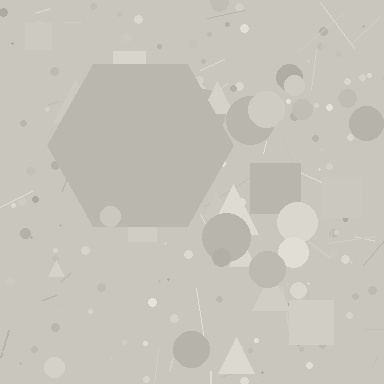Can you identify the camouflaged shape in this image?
The camouflaged shape is a hexagon.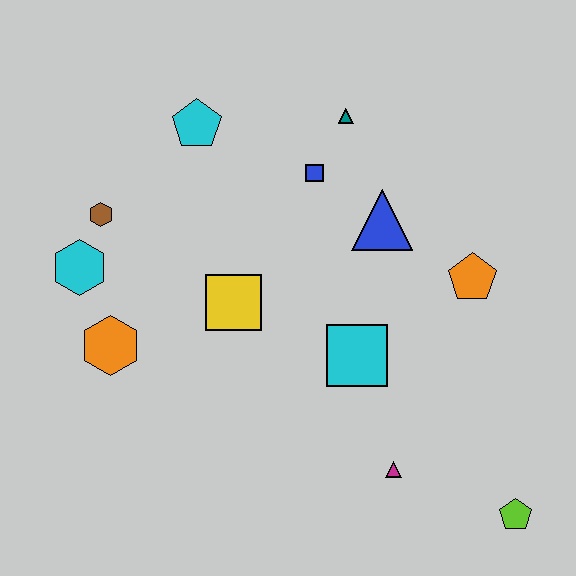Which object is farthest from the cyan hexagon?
The lime pentagon is farthest from the cyan hexagon.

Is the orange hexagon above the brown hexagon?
No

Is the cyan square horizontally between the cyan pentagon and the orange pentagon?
Yes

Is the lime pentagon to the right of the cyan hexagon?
Yes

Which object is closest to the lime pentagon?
The magenta triangle is closest to the lime pentagon.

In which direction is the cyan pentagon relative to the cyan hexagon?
The cyan pentagon is above the cyan hexagon.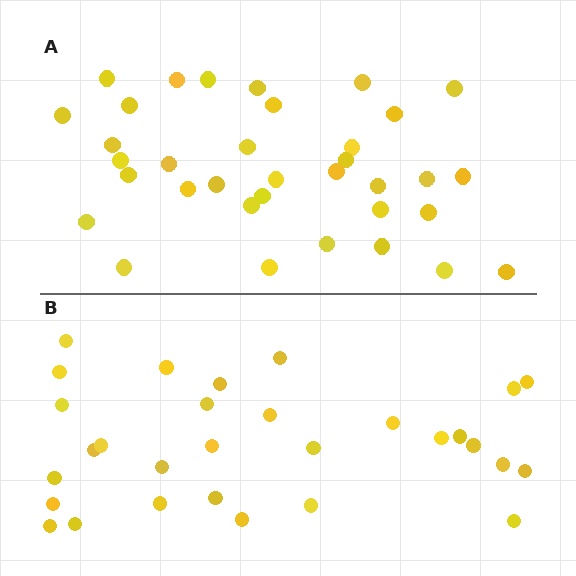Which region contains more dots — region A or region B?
Region A (the top region) has more dots.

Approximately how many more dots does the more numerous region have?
Region A has about 5 more dots than region B.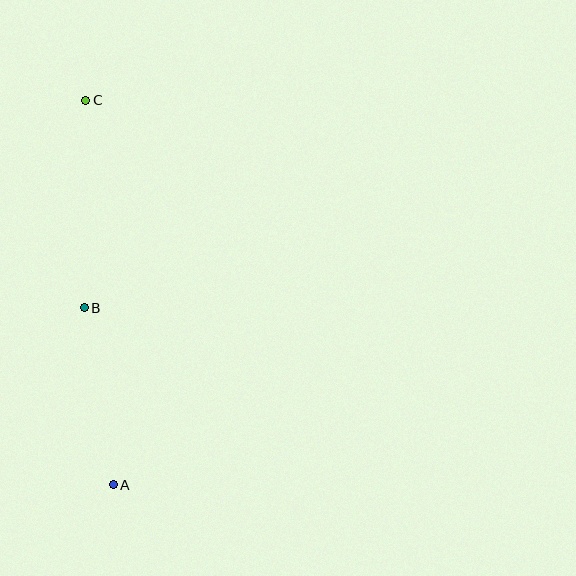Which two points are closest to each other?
Points A and B are closest to each other.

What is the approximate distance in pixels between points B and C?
The distance between B and C is approximately 207 pixels.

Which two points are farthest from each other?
Points A and C are farthest from each other.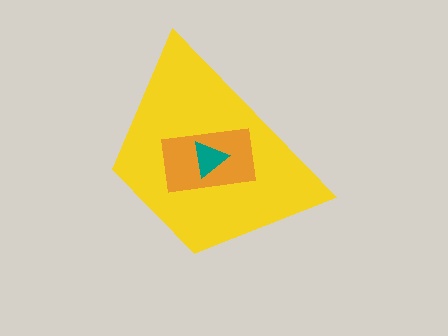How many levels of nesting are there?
3.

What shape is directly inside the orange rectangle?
The teal triangle.